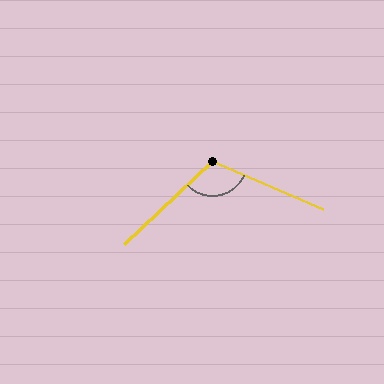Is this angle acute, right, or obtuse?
It is obtuse.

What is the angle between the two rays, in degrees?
Approximately 113 degrees.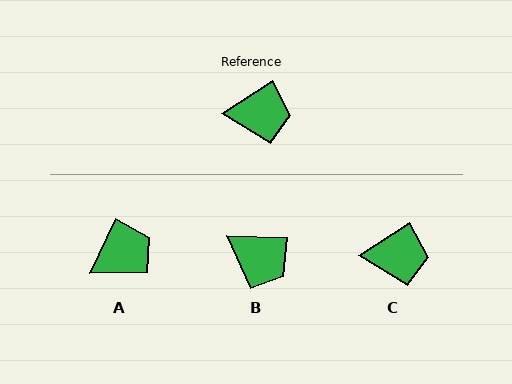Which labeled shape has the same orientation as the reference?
C.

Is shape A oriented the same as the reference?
No, it is off by about 33 degrees.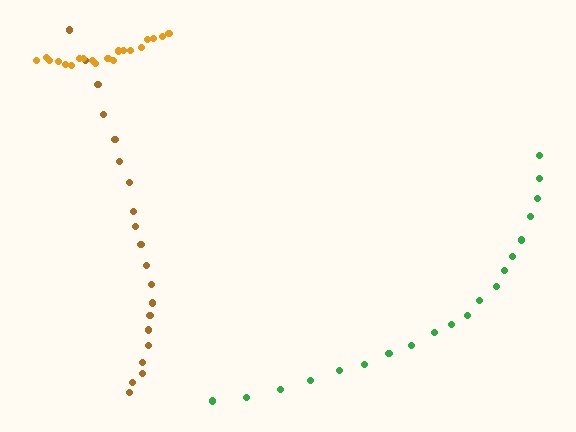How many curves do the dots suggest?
There are 3 distinct paths.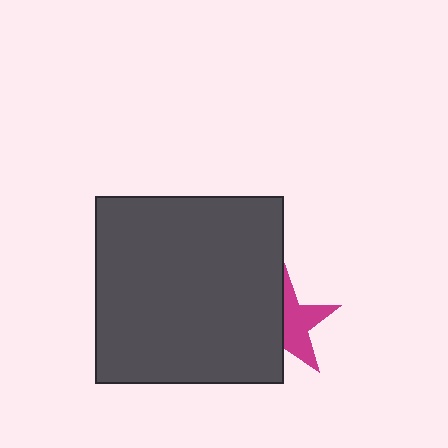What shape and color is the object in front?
The object in front is a dark gray square.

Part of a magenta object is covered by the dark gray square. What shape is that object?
It is a star.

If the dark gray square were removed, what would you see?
You would see the complete magenta star.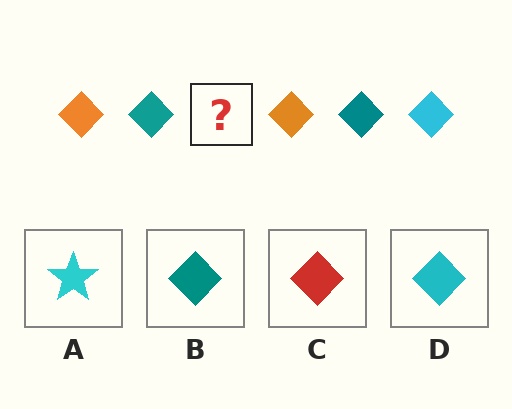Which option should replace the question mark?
Option D.